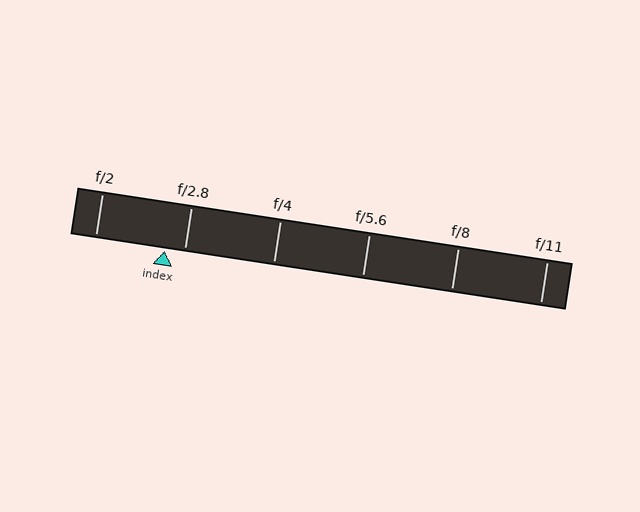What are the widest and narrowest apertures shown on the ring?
The widest aperture shown is f/2 and the narrowest is f/11.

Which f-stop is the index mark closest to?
The index mark is closest to f/2.8.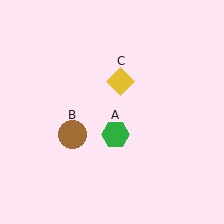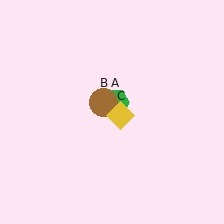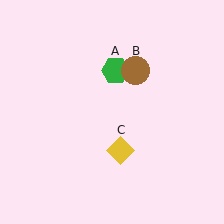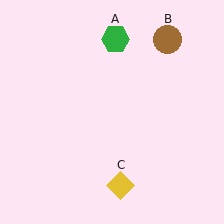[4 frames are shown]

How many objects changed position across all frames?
3 objects changed position: green hexagon (object A), brown circle (object B), yellow diamond (object C).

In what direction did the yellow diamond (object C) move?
The yellow diamond (object C) moved down.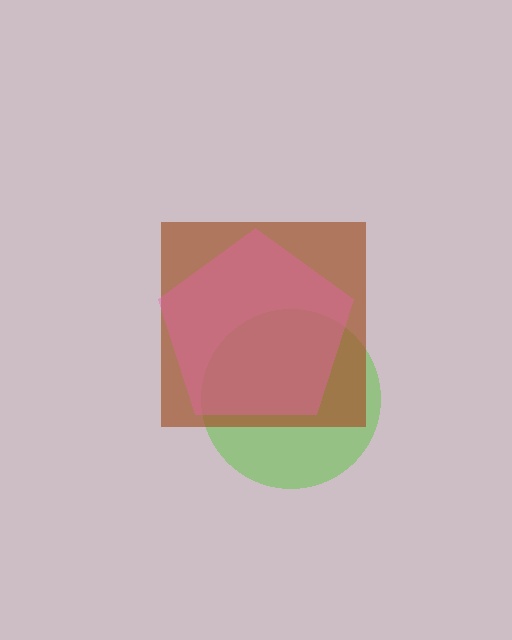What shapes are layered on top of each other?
The layered shapes are: a lime circle, a brown square, a pink pentagon.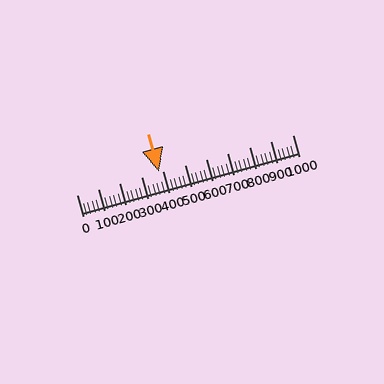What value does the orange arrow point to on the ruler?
The orange arrow points to approximately 380.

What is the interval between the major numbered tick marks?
The major tick marks are spaced 100 units apart.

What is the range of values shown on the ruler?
The ruler shows values from 0 to 1000.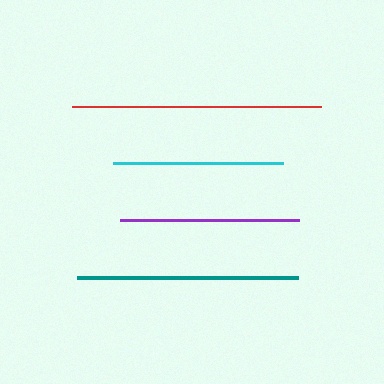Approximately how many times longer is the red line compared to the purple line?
The red line is approximately 1.4 times the length of the purple line.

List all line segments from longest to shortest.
From longest to shortest: red, teal, purple, cyan.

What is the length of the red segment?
The red segment is approximately 249 pixels long.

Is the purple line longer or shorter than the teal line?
The teal line is longer than the purple line.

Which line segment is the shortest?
The cyan line is the shortest at approximately 170 pixels.